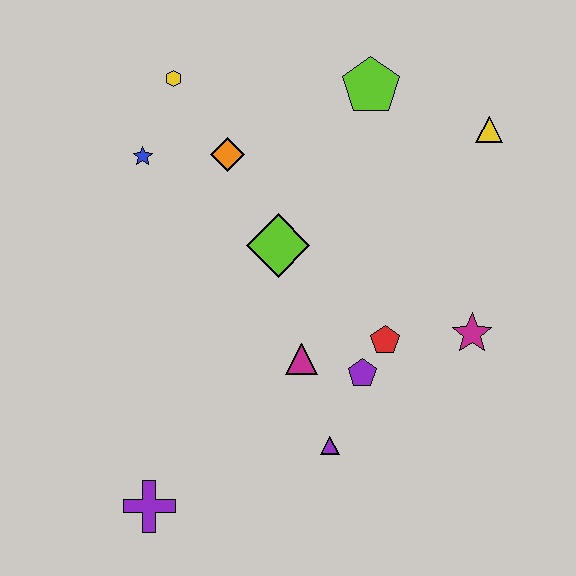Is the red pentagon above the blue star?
No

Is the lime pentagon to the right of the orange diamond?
Yes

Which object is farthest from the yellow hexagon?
The purple cross is farthest from the yellow hexagon.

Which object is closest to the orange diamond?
The blue star is closest to the orange diamond.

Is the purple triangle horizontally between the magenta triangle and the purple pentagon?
Yes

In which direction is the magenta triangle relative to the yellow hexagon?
The magenta triangle is below the yellow hexagon.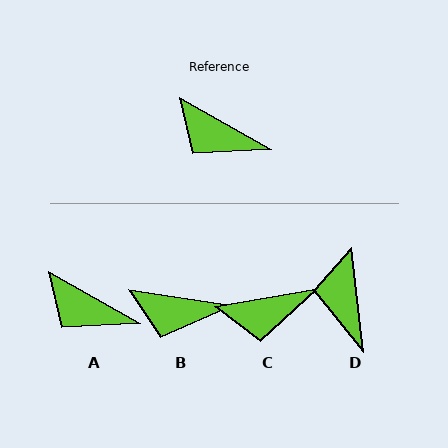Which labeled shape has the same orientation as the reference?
A.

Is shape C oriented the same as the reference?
No, it is off by about 40 degrees.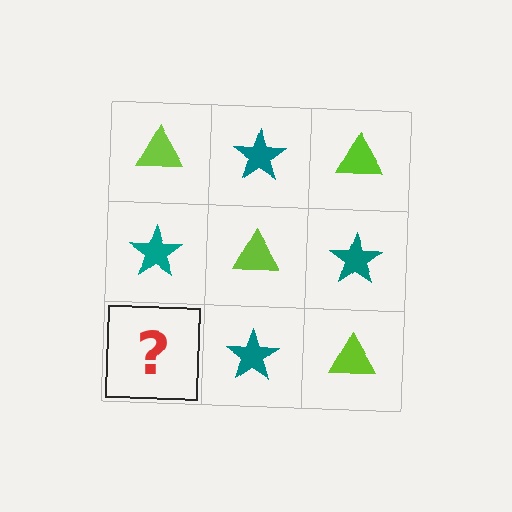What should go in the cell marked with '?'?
The missing cell should contain a lime triangle.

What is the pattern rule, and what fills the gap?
The rule is that it alternates lime triangle and teal star in a checkerboard pattern. The gap should be filled with a lime triangle.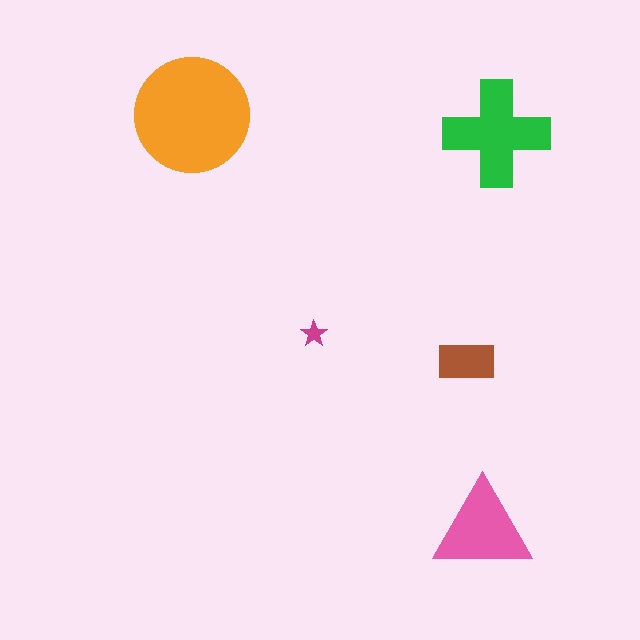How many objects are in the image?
There are 5 objects in the image.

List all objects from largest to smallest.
The orange circle, the green cross, the pink triangle, the brown rectangle, the magenta star.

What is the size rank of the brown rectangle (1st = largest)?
4th.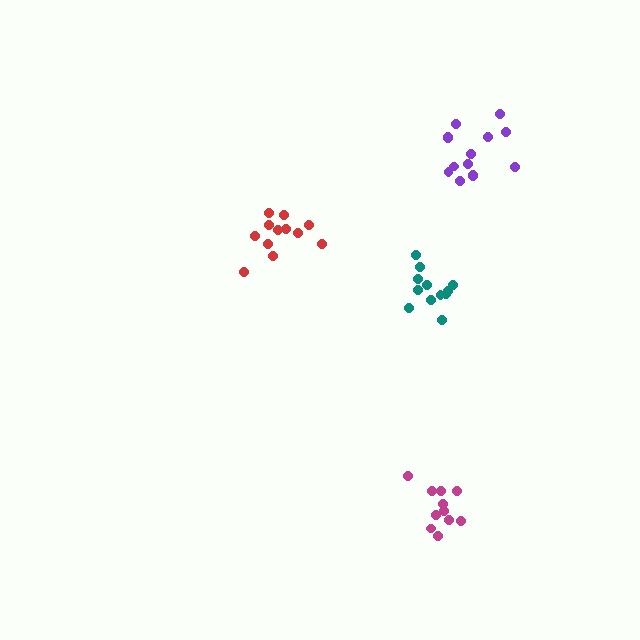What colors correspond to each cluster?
The clusters are colored: red, purple, magenta, teal.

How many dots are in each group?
Group 1: 12 dots, Group 2: 14 dots, Group 3: 11 dots, Group 4: 12 dots (49 total).